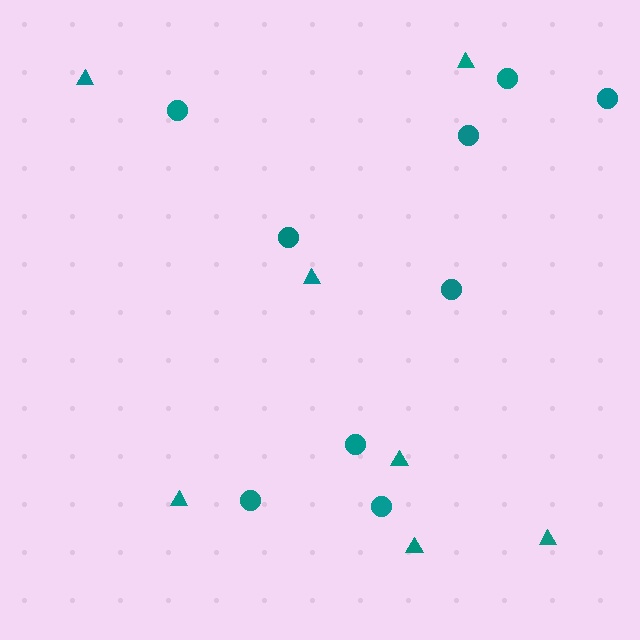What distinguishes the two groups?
There are 2 groups: one group of triangles (7) and one group of circles (9).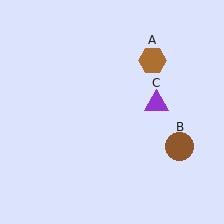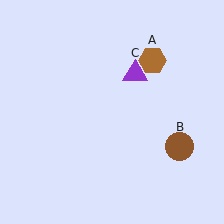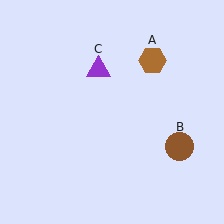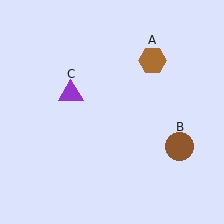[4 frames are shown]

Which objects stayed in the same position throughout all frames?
Brown hexagon (object A) and brown circle (object B) remained stationary.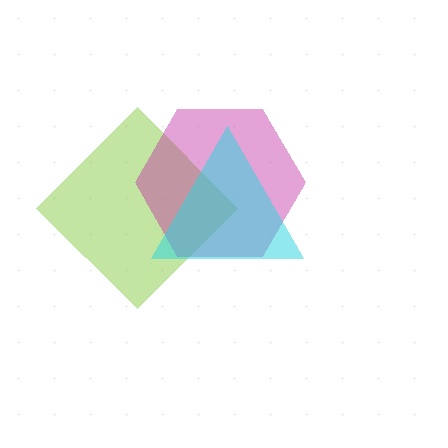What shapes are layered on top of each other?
The layered shapes are: a lime diamond, a magenta hexagon, a cyan triangle.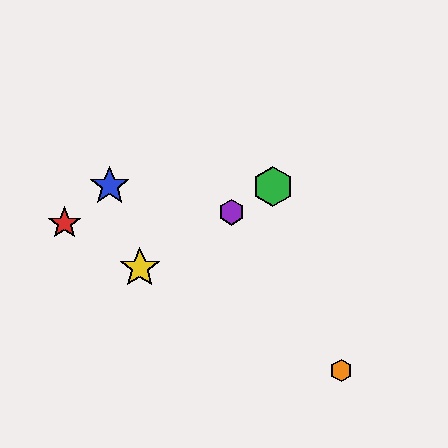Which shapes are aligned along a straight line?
The green hexagon, the yellow star, the purple hexagon are aligned along a straight line.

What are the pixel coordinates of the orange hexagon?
The orange hexagon is at (341, 370).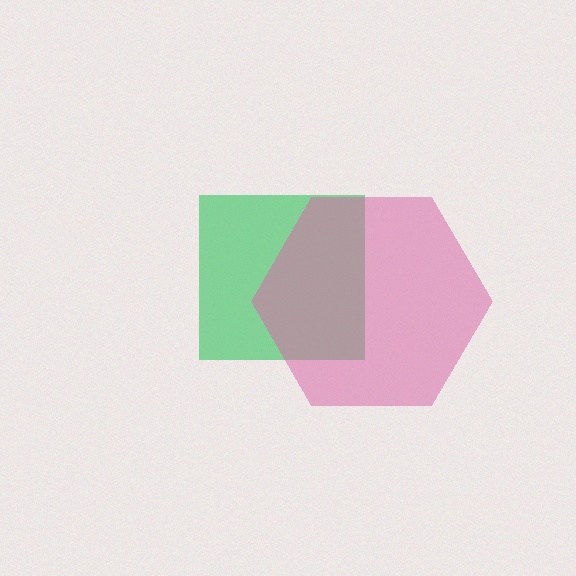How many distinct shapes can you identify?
There are 2 distinct shapes: a green square, a pink hexagon.